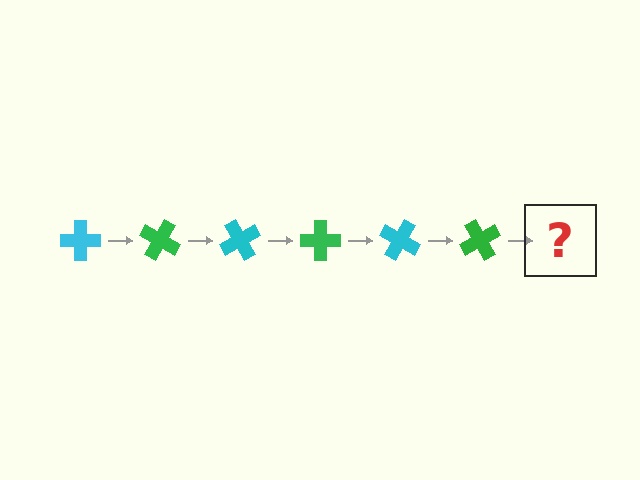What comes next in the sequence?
The next element should be a cyan cross, rotated 180 degrees from the start.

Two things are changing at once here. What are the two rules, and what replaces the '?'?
The two rules are that it rotates 30 degrees each step and the color cycles through cyan and green. The '?' should be a cyan cross, rotated 180 degrees from the start.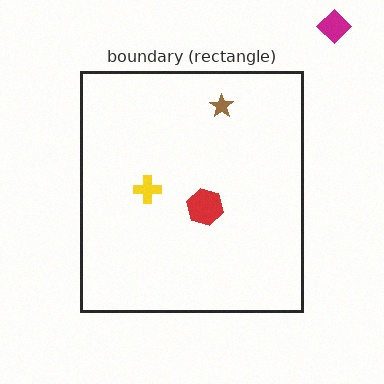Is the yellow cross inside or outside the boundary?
Inside.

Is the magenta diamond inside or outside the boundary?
Outside.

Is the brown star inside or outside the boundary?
Inside.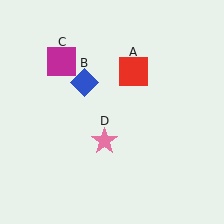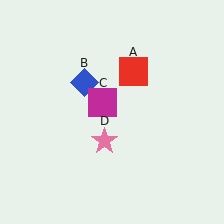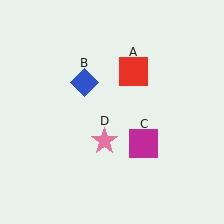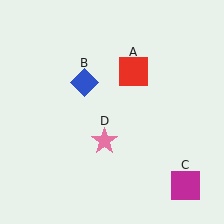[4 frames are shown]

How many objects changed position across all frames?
1 object changed position: magenta square (object C).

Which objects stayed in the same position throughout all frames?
Red square (object A) and blue diamond (object B) and pink star (object D) remained stationary.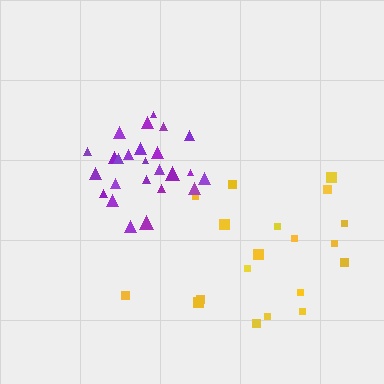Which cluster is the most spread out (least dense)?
Yellow.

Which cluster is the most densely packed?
Purple.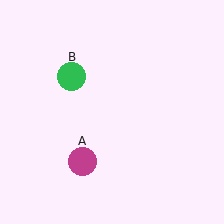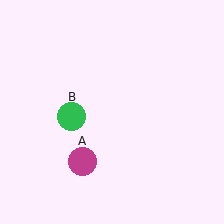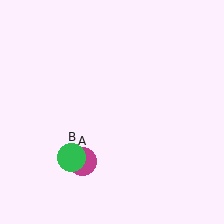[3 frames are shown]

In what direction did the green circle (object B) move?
The green circle (object B) moved down.